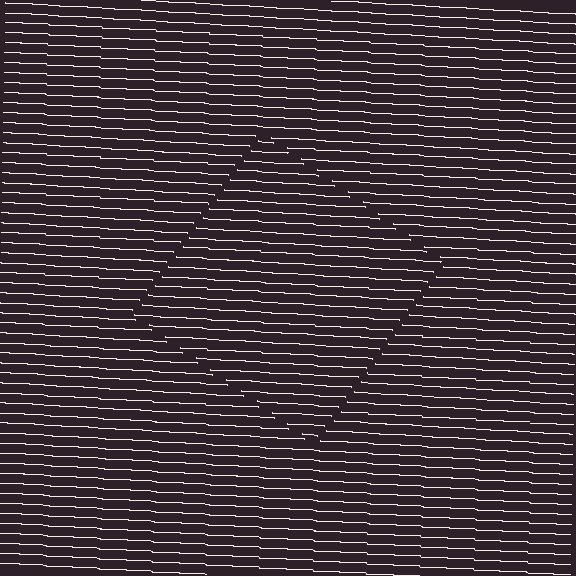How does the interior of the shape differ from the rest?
The interior of the shape contains the same grating, shifted by half a period — the contour is defined by the phase discontinuity where line-ends from the inner and outer gratings abut.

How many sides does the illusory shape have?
4 sides — the line-ends trace a square.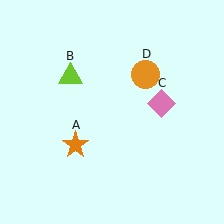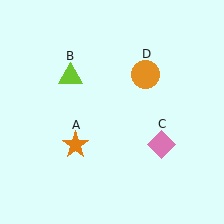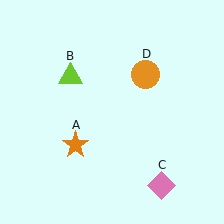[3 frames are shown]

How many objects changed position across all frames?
1 object changed position: pink diamond (object C).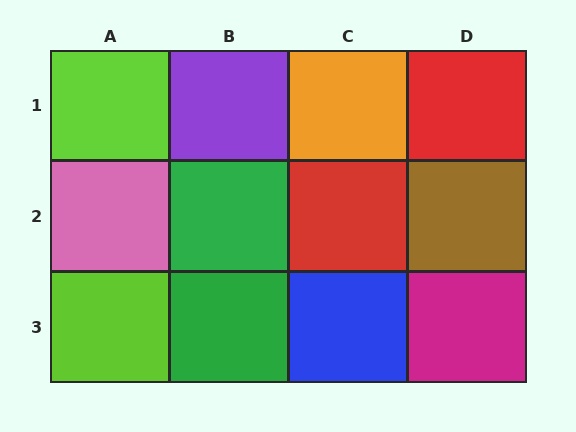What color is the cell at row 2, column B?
Green.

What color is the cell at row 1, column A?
Lime.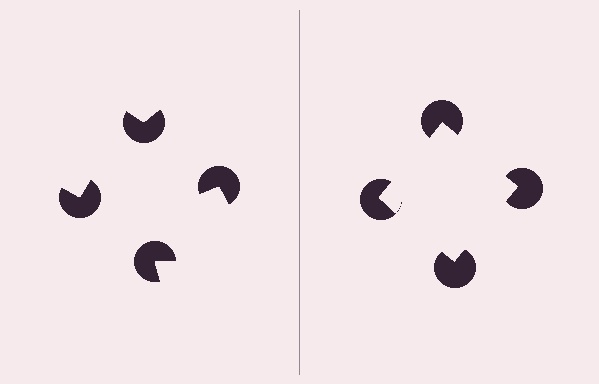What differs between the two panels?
The pac-man discs are positioned identically on both sides; only the wedge orientations differ. On the right they align to a square; on the left they are misaligned.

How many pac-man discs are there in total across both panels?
8 — 4 on each side.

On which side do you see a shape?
An illusory square appears on the right side. On the left side the wedge cuts are rotated, so no coherent shape forms.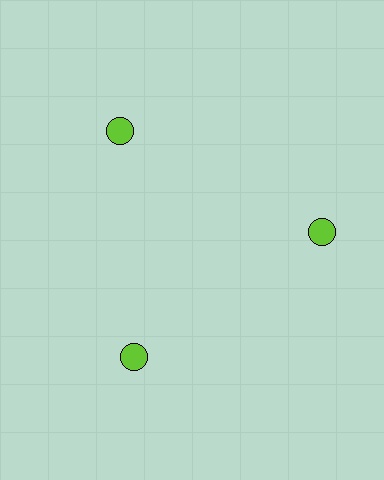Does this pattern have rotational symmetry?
Yes, this pattern has 3-fold rotational symmetry. It looks the same after rotating 120 degrees around the center.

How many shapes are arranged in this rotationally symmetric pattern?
There are 3 shapes, arranged in 3 groups of 1.